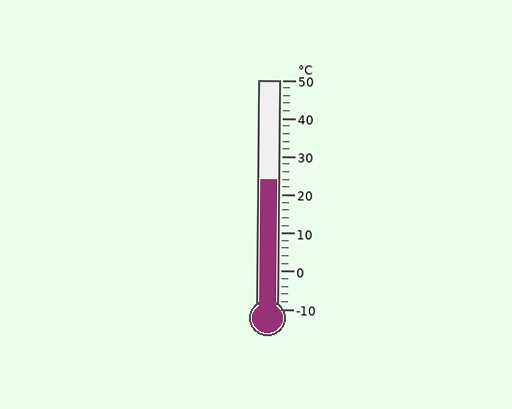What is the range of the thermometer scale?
The thermometer scale ranges from -10°C to 50°C.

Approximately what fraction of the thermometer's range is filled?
The thermometer is filled to approximately 55% of its range.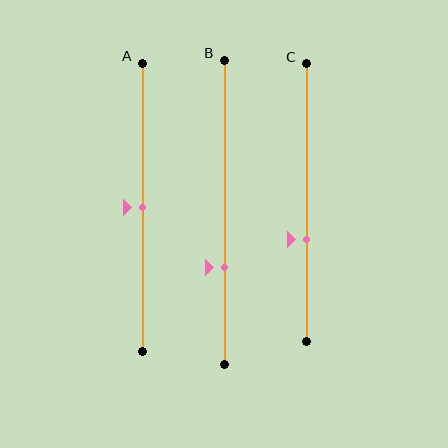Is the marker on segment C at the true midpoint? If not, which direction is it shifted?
No, the marker on segment C is shifted downward by about 13% of the segment length.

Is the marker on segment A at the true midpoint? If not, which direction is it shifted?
Yes, the marker on segment A is at the true midpoint.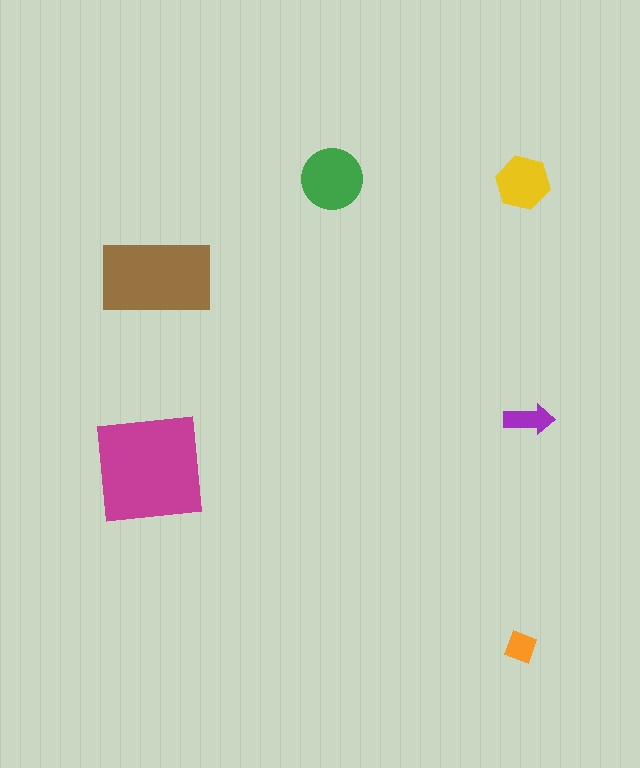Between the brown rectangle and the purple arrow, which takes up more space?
The brown rectangle.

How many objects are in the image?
There are 6 objects in the image.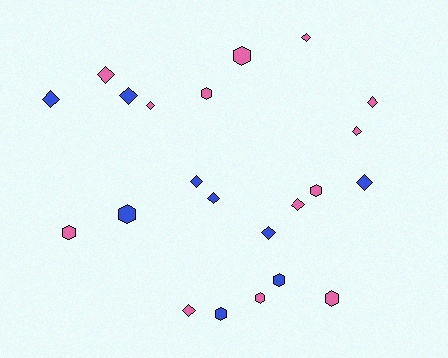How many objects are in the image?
There are 22 objects.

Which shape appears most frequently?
Diamond, with 13 objects.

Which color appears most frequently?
Pink, with 13 objects.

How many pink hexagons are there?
There are 6 pink hexagons.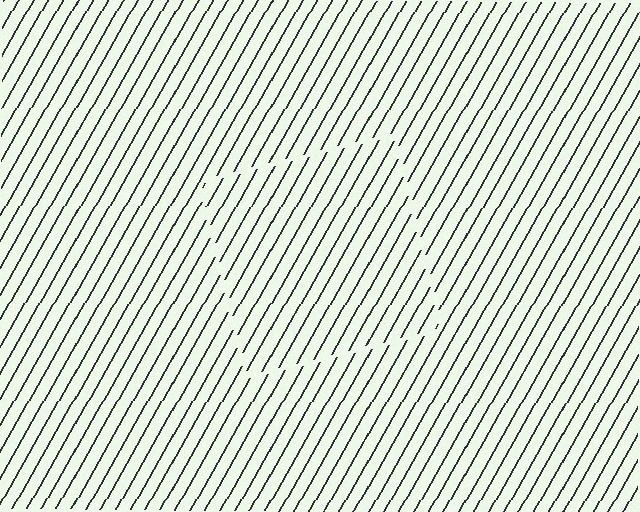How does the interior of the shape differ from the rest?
The interior of the shape contains the same grating, shifted by half a period — the contour is defined by the phase discontinuity where line-ends from the inner and outer gratings abut.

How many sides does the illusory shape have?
4 sides — the line-ends trace a square.